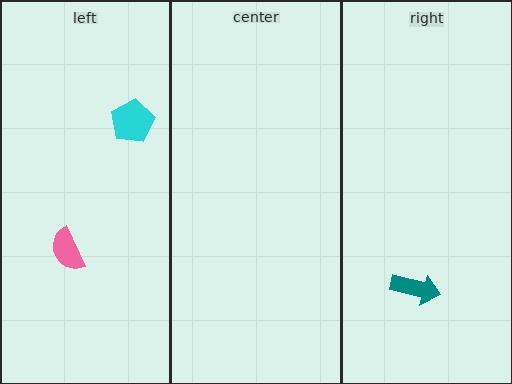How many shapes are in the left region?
2.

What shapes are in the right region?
The teal arrow.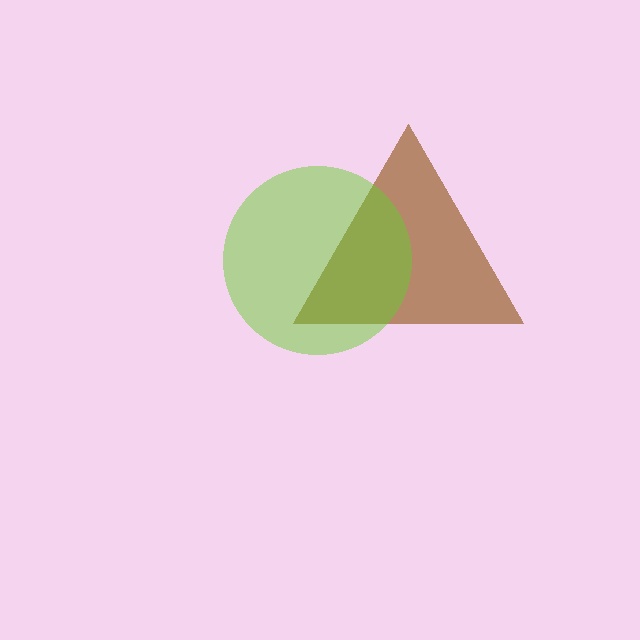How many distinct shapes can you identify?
There are 2 distinct shapes: a brown triangle, a lime circle.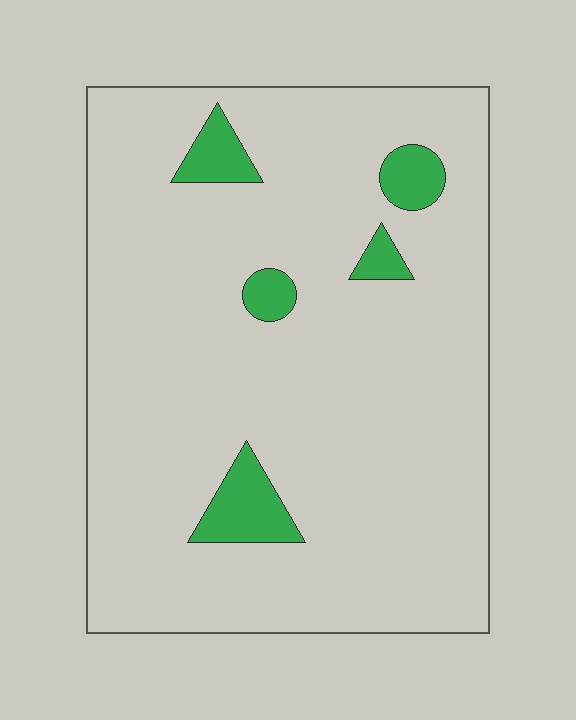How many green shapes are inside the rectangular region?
5.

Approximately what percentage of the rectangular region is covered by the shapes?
Approximately 10%.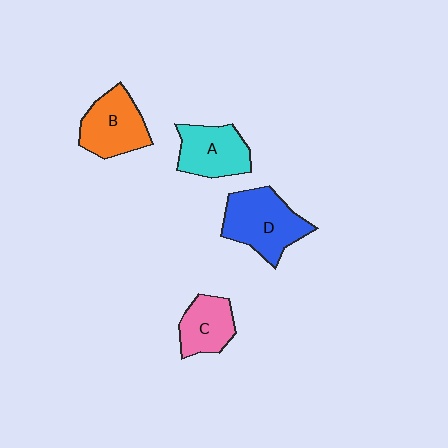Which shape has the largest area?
Shape D (blue).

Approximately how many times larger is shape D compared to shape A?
Approximately 1.3 times.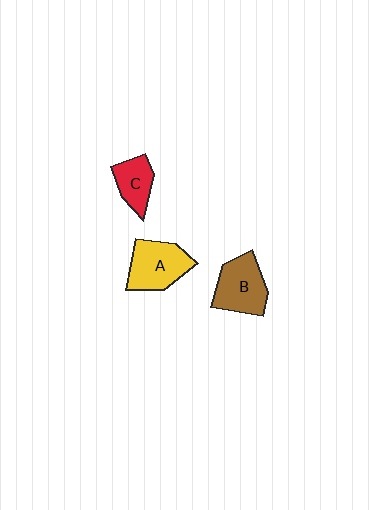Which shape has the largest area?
Shape A (yellow).